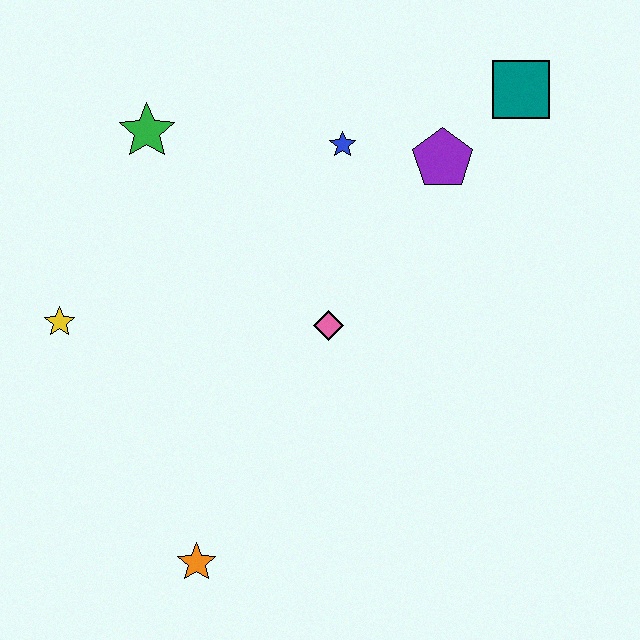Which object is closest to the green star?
The blue star is closest to the green star.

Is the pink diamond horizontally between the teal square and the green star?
Yes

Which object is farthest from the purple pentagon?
The orange star is farthest from the purple pentagon.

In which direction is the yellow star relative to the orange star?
The yellow star is above the orange star.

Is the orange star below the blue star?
Yes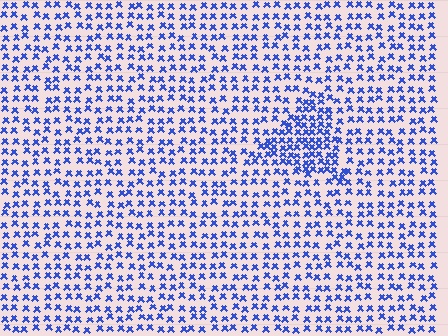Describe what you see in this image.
The image contains small blue elements arranged at two different densities. A triangle-shaped region is visible where the elements are more densely packed than the surrounding area.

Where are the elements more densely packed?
The elements are more densely packed inside the triangle boundary.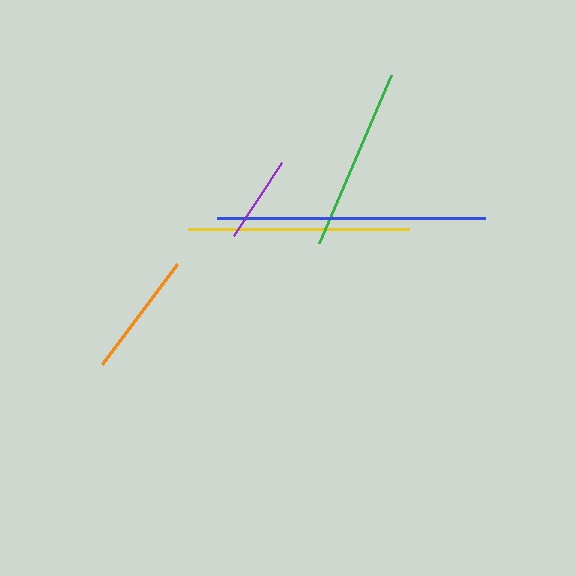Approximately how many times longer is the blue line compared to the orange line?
The blue line is approximately 2.2 times the length of the orange line.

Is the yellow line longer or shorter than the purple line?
The yellow line is longer than the purple line.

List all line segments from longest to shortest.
From longest to shortest: blue, yellow, green, orange, purple.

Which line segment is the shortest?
The purple line is the shortest at approximately 88 pixels.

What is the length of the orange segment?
The orange segment is approximately 124 pixels long.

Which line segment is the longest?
The blue line is the longest at approximately 268 pixels.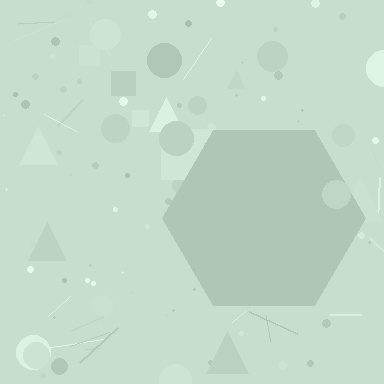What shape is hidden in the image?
A hexagon is hidden in the image.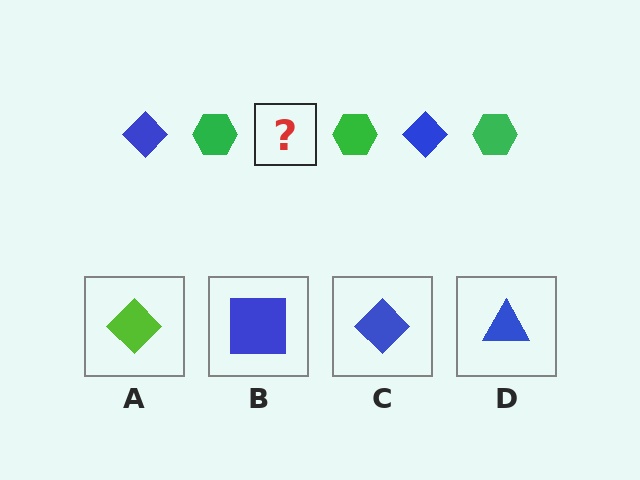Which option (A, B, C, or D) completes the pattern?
C.